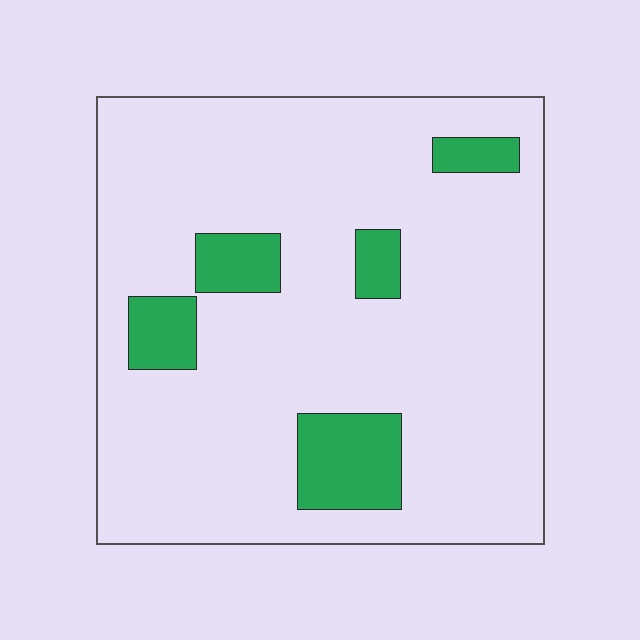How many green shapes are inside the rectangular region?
5.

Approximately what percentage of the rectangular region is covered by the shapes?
Approximately 15%.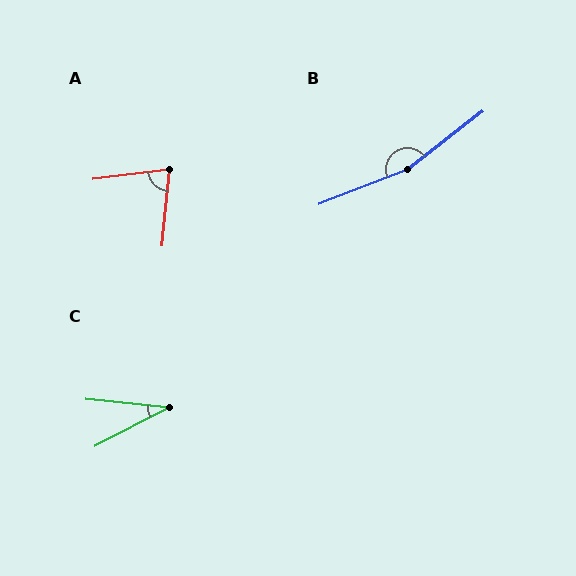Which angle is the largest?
B, at approximately 164 degrees.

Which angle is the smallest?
C, at approximately 33 degrees.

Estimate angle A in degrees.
Approximately 77 degrees.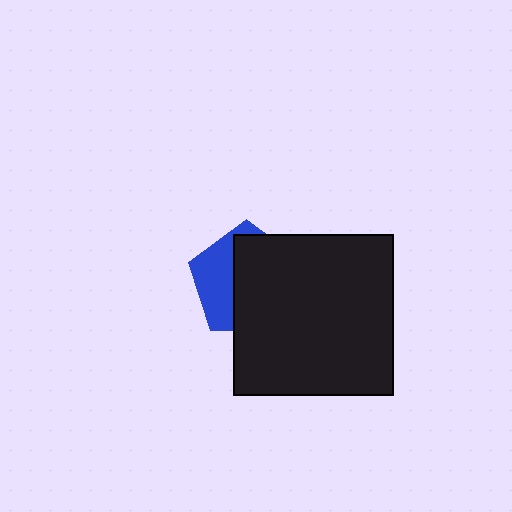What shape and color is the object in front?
The object in front is a black square.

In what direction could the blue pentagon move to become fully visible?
The blue pentagon could move left. That would shift it out from behind the black square entirely.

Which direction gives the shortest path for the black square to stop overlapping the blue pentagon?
Moving right gives the shortest separation.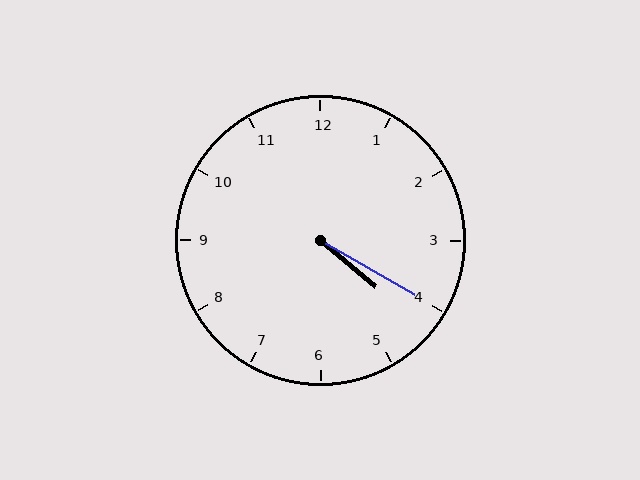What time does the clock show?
4:20.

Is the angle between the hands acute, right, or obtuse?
It is acute.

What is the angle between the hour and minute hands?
Approximately 10 degrees.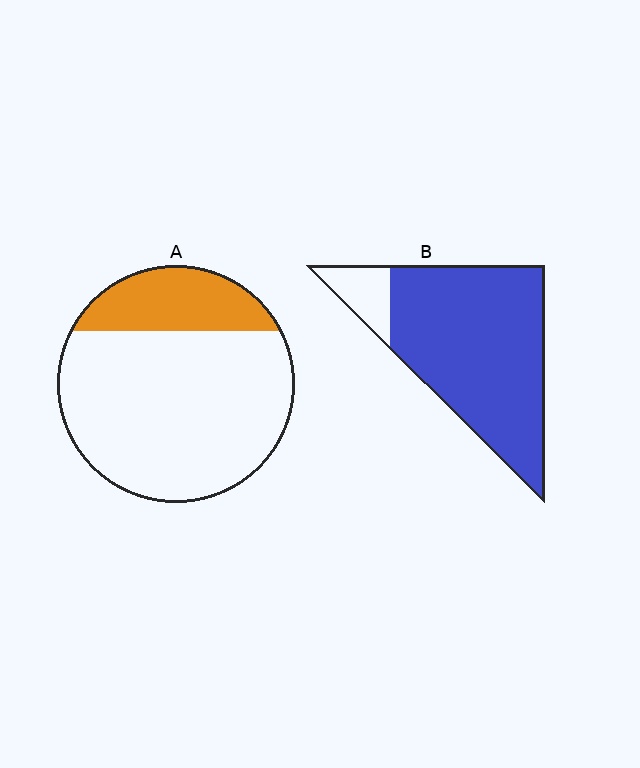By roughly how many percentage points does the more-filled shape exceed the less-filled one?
By roughly 65 percentage points (B over A).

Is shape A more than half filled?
No.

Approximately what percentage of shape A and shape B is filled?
A is approximately 25% and B is approximately 90%.